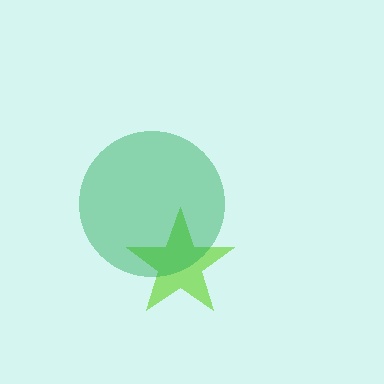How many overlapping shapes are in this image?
There are 2 overlapping shapes in the image.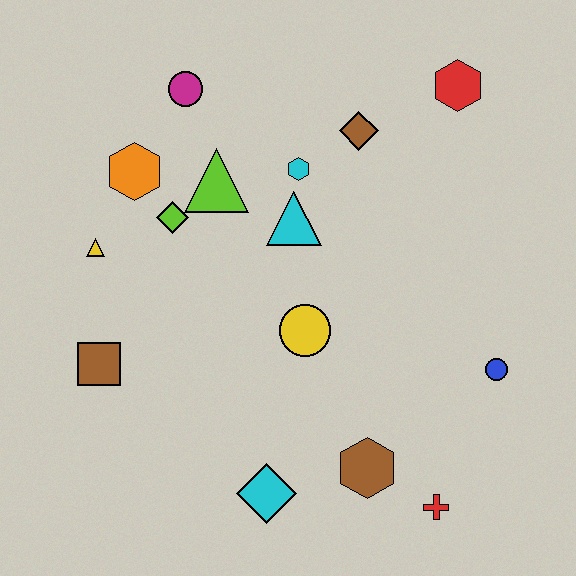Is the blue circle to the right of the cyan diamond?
Yes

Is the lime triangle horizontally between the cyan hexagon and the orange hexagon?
Yes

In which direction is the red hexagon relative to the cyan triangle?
The red hexagon is to the right of the cyan triangle.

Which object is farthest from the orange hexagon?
The red cross is farthest from the orange hexagon.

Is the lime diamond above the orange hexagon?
No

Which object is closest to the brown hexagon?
The red cross is closest to the brown hexagon.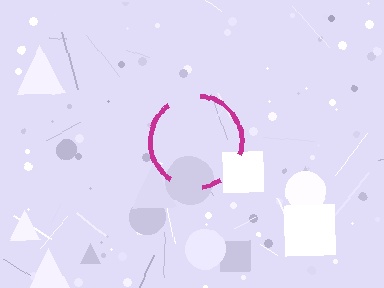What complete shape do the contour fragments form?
The contour fragments form a circle.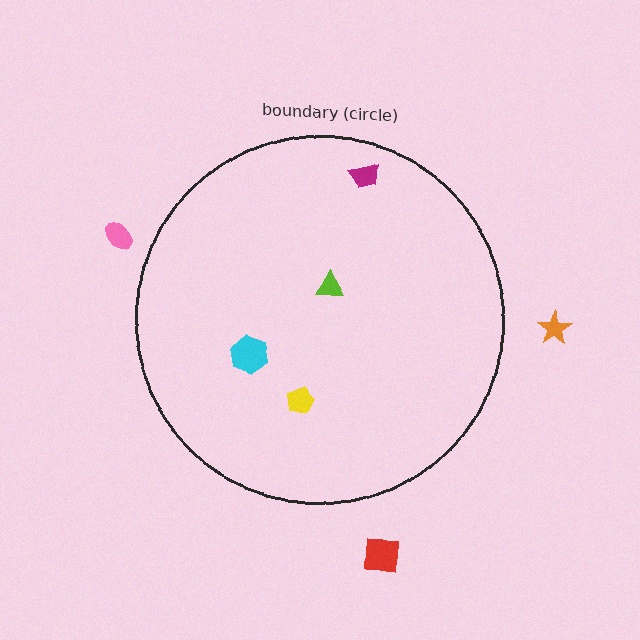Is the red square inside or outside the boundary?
Outside.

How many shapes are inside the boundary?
4 inside, 3 outside.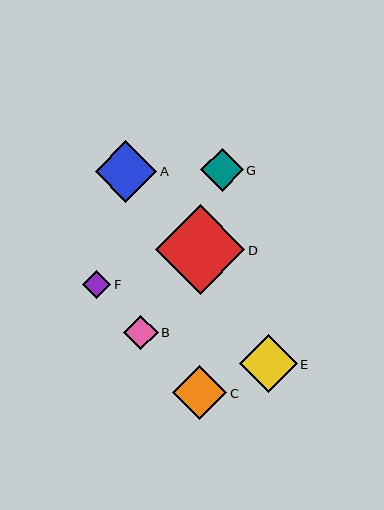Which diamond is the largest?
Diamond D is the largest with a size of approximately 89 pixels.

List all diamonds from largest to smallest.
From largest to smallest: D, A, E, C, G, B, F.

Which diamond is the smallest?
Diamond F is the smallest with a size of approximately 28 pixels.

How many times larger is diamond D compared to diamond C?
Diamond D is approximately 1.7 times the size of diamond C.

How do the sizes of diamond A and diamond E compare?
Diamond A and diamond E are approximately the same size.